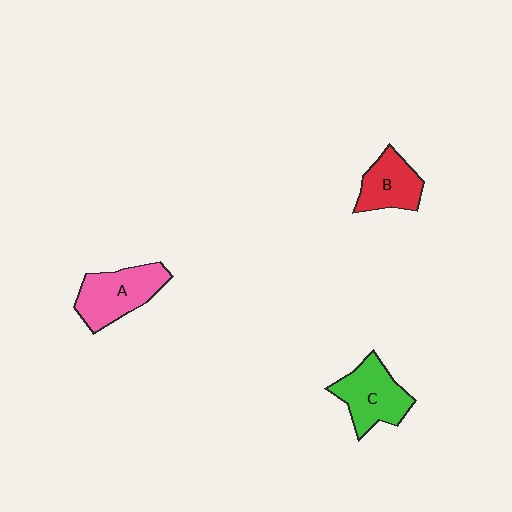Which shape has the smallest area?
Shape B (red).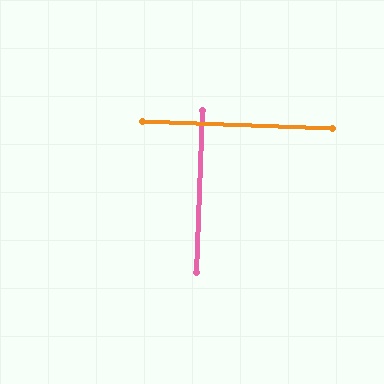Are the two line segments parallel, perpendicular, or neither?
Perpendicular — they meet at approximately 90°.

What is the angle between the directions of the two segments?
Approximately 90 degrees.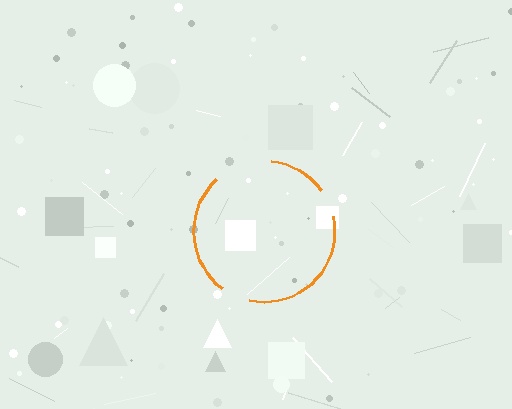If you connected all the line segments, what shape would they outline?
They would outline a circle.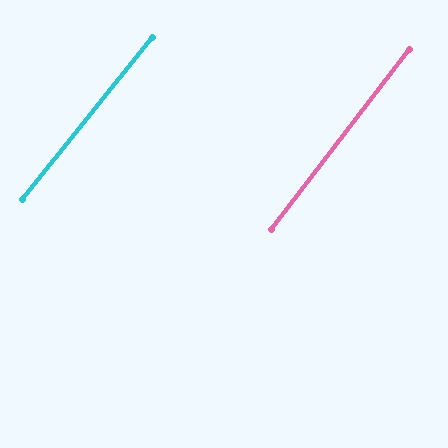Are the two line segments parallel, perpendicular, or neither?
Parallel — their directions differ by only 1.3°.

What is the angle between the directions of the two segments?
Approximately 1 degree.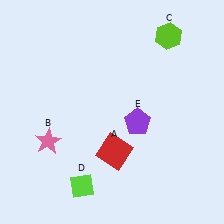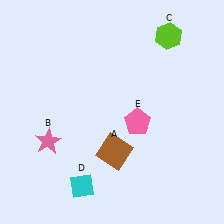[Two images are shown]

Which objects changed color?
A changed from red to brown. D changed from lime to cyan. E changed from purple to pink.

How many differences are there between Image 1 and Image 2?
There are 3 differences between the two images.